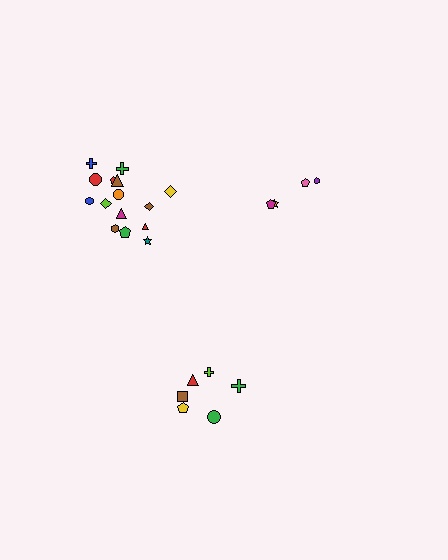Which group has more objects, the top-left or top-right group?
The top-left group.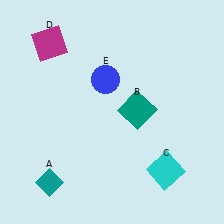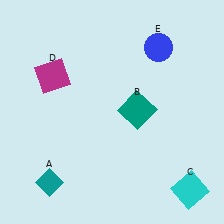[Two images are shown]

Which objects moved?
The objects that moved are: the cyan square (C), the magenta square (D), the blue circle (E).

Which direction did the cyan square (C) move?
The cyan square (C) moved right.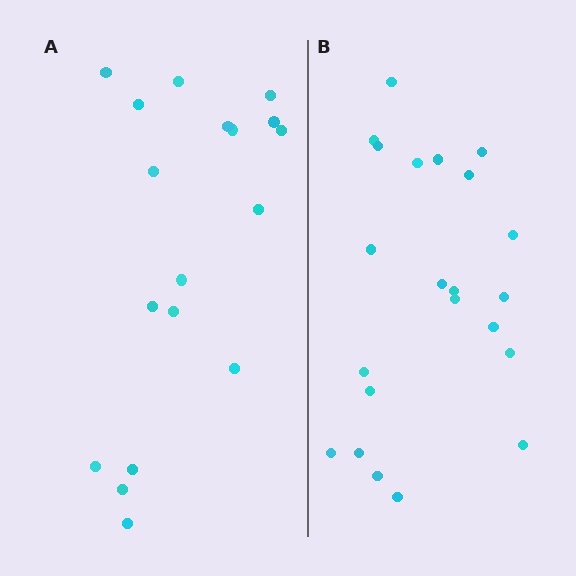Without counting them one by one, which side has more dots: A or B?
Region B (the right region) has more dots.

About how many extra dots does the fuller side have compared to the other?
Region B has about 4 more dots than region A.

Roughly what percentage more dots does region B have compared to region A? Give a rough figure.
About 20% more.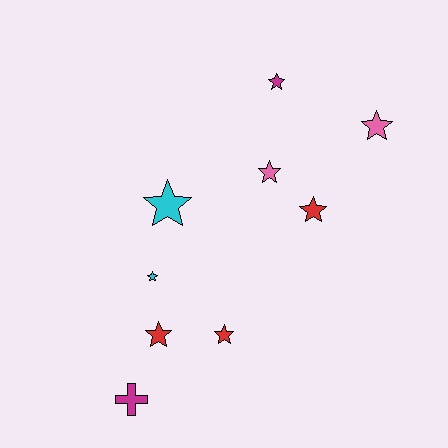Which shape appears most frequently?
Star, with 8 objects.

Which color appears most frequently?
Red, with 3 objects.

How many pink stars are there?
There are 2 pink stars.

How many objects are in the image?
There are 9 objects.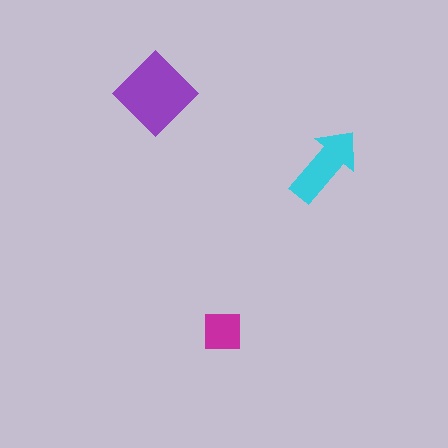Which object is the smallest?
The magenta square.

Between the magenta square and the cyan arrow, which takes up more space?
The cyan arrow.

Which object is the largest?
The purple diamond.